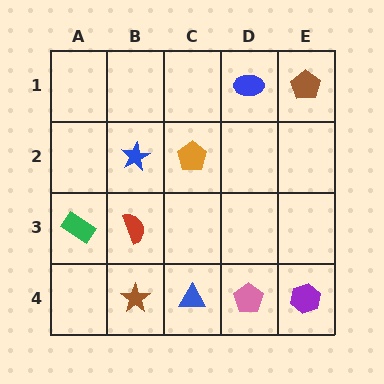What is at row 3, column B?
A red semicircle.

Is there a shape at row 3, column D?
No, that cell is empty.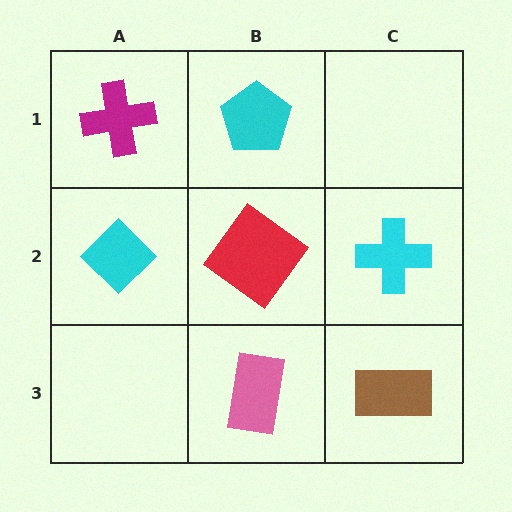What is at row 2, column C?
A cyan cross.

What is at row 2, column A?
A cyan diamond.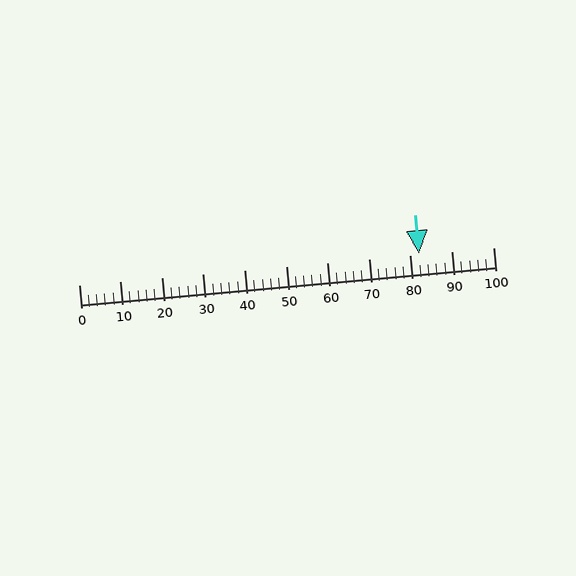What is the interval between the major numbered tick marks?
The major tick marks are spaced 10 units apart.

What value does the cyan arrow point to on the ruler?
The cyan arrow points to approximately 82.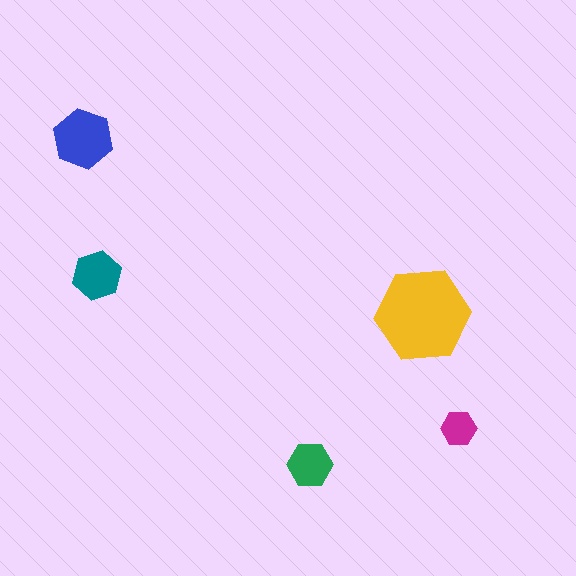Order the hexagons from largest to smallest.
the yellow one, the blue one, the teal one, the green one, the magenta one.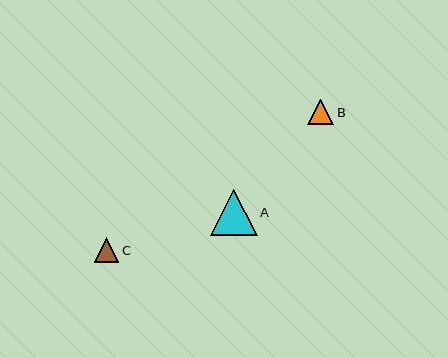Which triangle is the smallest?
Triangle C is the smallest with a size of approximately 25 pixels.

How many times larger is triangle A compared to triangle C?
Triangle A is approximately 1.9 times the size of triangle C.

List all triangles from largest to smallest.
From largest to smallest: A, B, C.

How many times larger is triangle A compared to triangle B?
Triangle A is approximately 1.8 times the size of triangle B.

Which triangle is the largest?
Triangle A is the largest with a size of approximately 47 pixels.